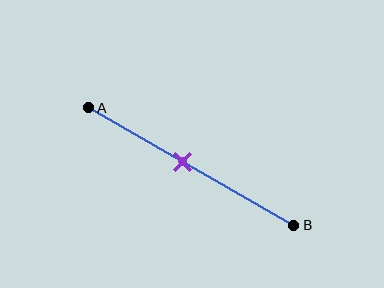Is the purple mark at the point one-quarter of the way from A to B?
No, the mark is at about 45% from A, not at the 25% one-quarter point.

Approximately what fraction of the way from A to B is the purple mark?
The purple mark is approximately 45% of the way from A to B.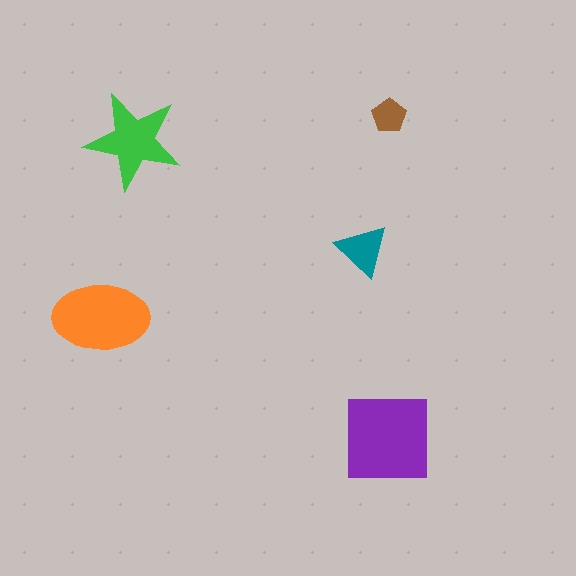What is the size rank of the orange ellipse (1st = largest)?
2nd.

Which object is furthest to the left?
The orange ellipse is leftmost.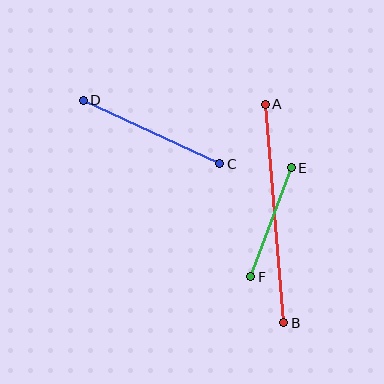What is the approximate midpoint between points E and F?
The midpoint is at approximately (271, 222) pixels.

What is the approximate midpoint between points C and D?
The midpoint is at approximately (151, 132) pixels.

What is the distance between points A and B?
The distance is approximately 219 pixels.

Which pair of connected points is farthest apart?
Points A and B are farthest apart.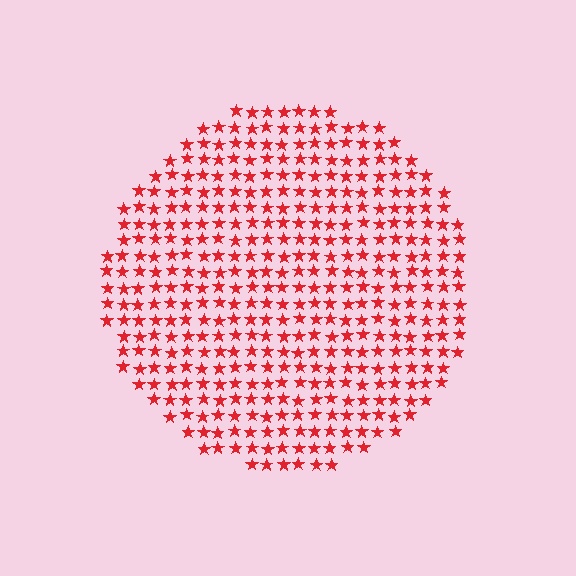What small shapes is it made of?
It is made of small stars.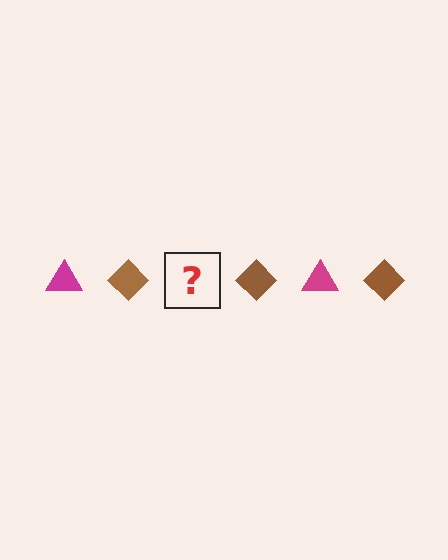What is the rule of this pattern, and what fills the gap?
The rule is that the pattern alternates between magenta triangle and brown diamond. The gap should be filled with a magenta triangle.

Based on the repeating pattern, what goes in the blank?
The blank should be a magenta triangle.